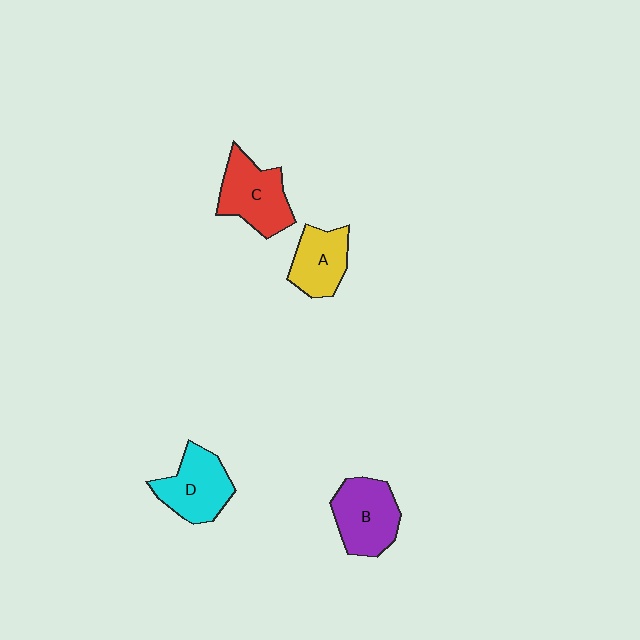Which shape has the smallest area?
Shape A (yellow).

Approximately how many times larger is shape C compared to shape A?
Approximately 1.3 times.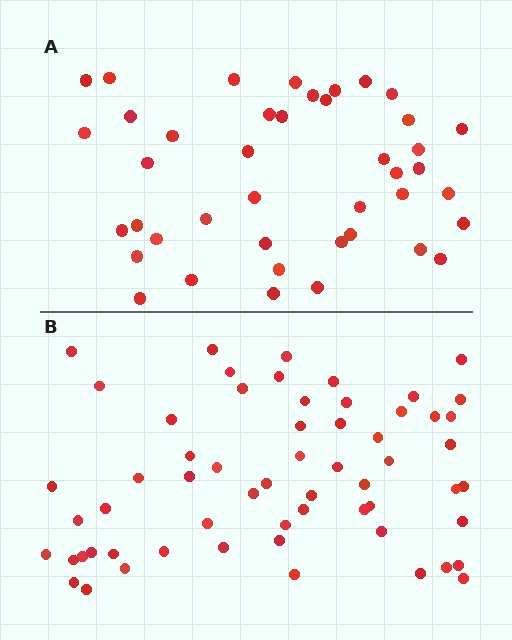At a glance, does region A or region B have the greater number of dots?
Region B (the bottom region) has more dots.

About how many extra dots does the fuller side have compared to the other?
Region B has approximately 20 more dots than region A.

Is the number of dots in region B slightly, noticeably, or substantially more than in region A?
Region B has noticeably more, but not dramatically so. The ratio is roughly 1.4 to 1.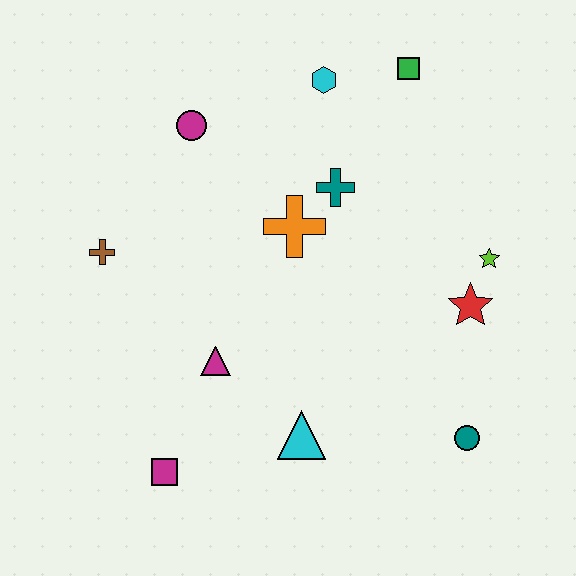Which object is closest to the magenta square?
The magenta triangle is closest to the magenta square.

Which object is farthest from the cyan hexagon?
The magenta square is farthest from the cyan hexagon.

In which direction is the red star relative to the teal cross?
The red star is to the right of the teal cross.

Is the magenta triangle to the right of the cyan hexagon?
No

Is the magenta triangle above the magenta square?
Yes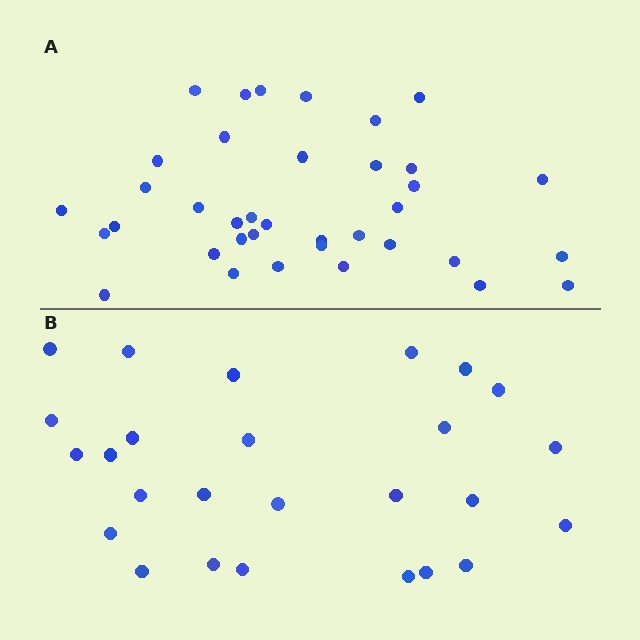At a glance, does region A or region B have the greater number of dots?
Region A (the top region) has more dots.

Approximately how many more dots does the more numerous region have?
Region A has roughly 12 or so more dots than region B.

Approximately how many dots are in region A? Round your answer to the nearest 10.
About 40 dots. (The exact count is 37, which rounds to 40.)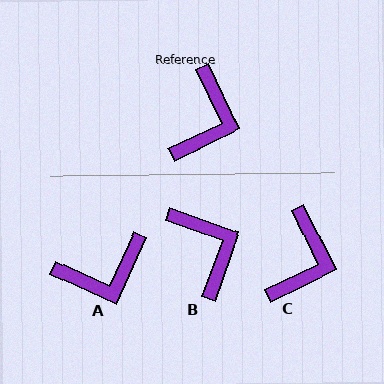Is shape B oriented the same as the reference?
No, it is off by about 45 degrees.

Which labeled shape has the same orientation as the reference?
C.